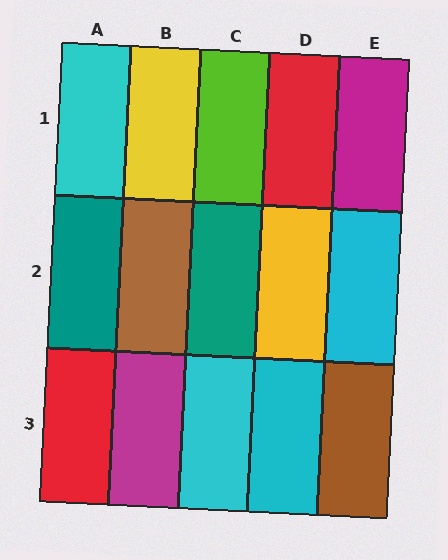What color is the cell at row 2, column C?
Teal.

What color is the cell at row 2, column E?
Cyan.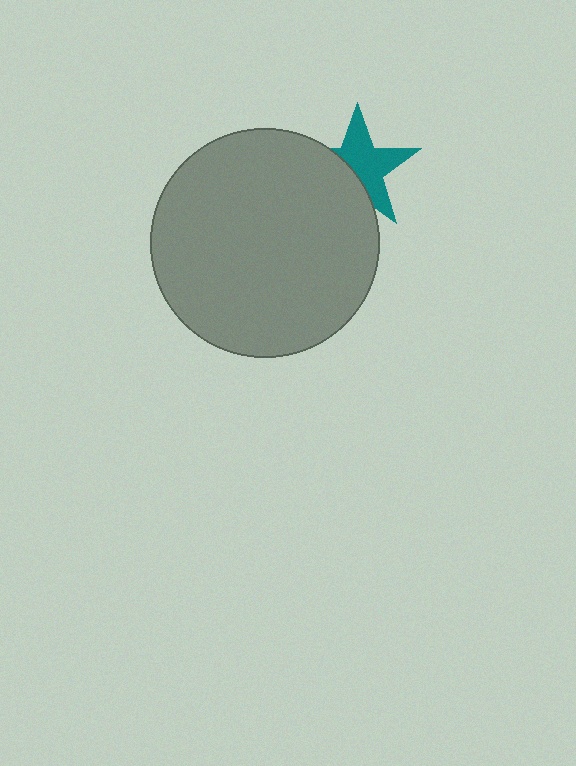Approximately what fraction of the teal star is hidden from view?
Roughly 41% of the teal star is hidden behind the gray circle.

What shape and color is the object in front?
The object in front is a gray circle.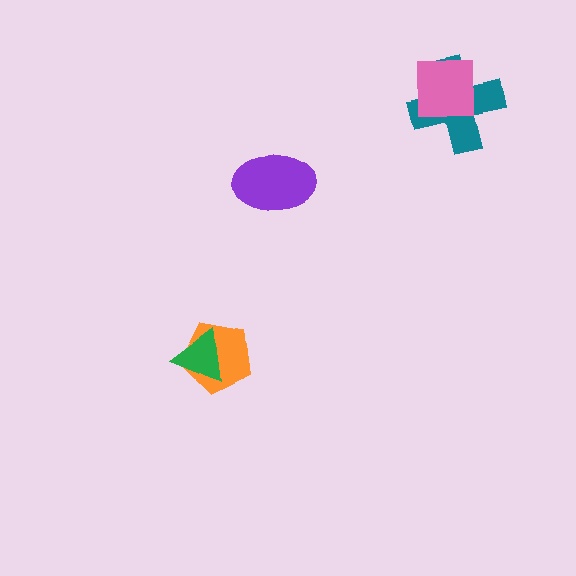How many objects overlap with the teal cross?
1 object overlaps with the teal cross.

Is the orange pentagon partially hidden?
Yes, it is partially covered by another shape.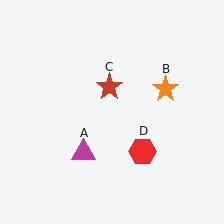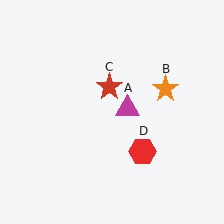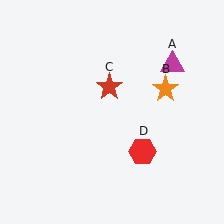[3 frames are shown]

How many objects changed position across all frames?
1 object changed position: magenta triangle (object A).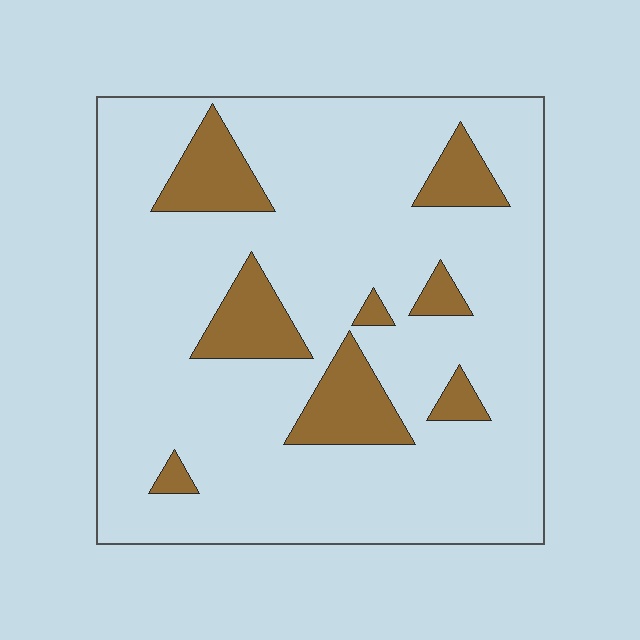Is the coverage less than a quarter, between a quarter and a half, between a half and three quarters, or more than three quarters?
Less than a quarter.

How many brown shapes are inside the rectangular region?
8.